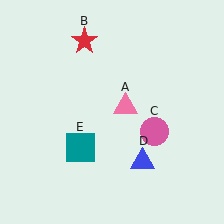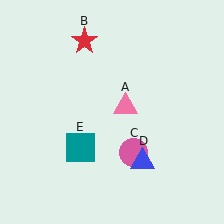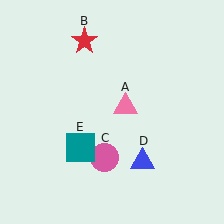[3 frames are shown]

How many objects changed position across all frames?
1 object changed position: pink circle (object C).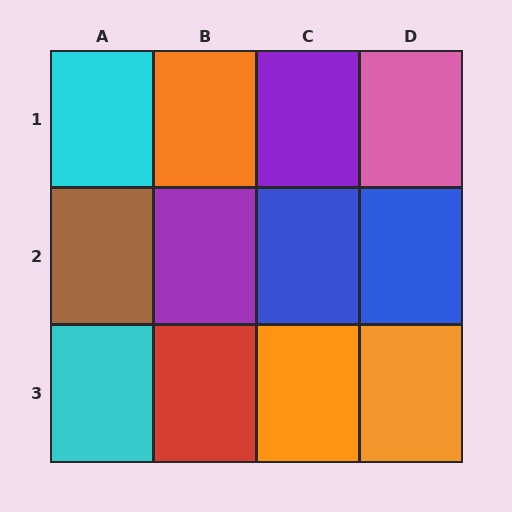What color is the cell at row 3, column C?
Orange.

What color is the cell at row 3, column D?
Orange.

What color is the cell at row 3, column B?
Red.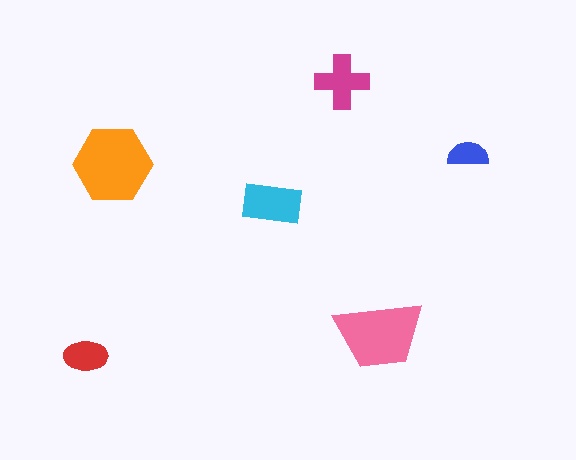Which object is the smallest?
The blue semicircle.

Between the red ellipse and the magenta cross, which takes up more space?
The magenta cross.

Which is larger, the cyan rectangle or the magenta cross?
The cyan rectangle.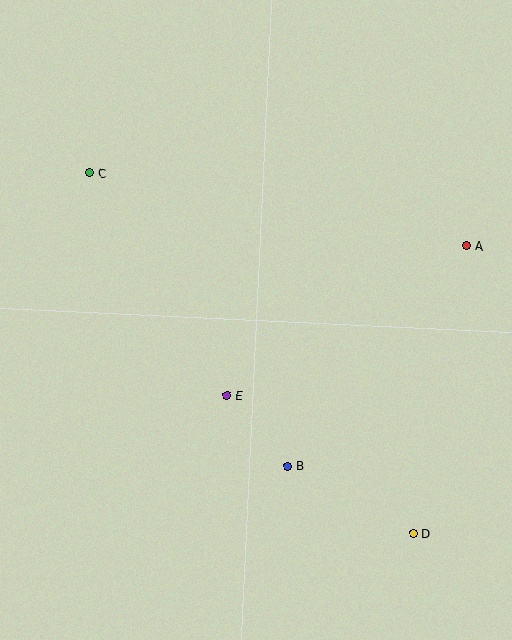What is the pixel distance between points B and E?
The distance between B and E is 93 pixels.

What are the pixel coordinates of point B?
Point B is at (288, 466).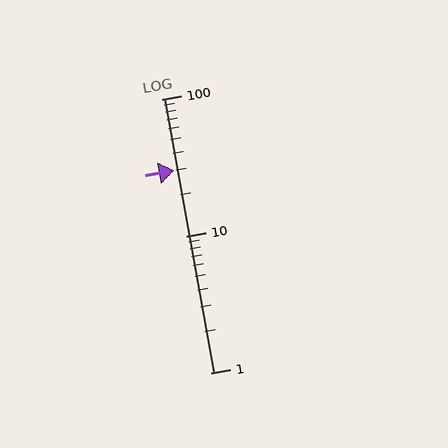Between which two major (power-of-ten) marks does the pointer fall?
The pointer is between 10 and 100.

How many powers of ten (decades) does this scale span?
The scale spans 2 decades, from 1 to 100.